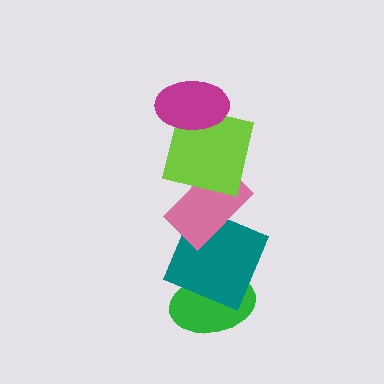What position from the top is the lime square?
The lime square is 2nd from the top.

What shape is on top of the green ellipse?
The teal square is on top of the green ellipse.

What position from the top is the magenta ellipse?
The magenta ellipse is 1st from the top.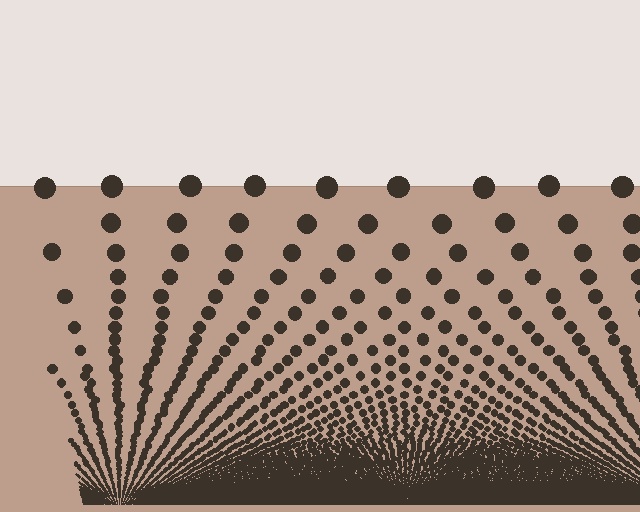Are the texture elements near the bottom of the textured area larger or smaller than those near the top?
Smaller. The gradient is inverted — elements near the bottom are smaller and denser.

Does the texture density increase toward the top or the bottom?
Density increases toward the bottom.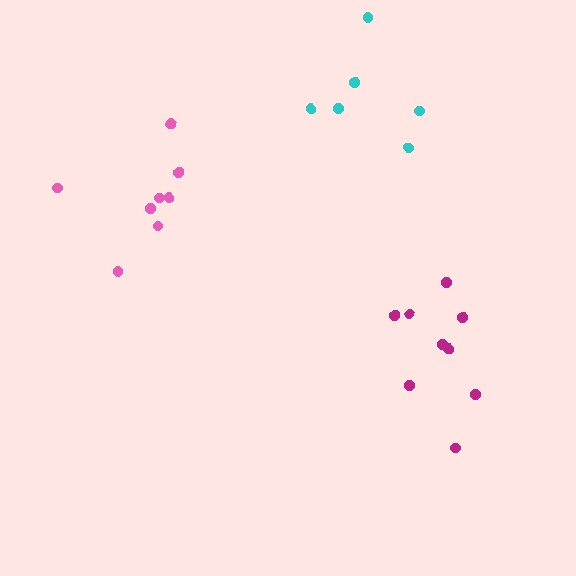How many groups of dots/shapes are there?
There are 3 groups.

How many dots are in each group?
Group 1: 9 dots, Group 2: 8 dots, Group 3: 6 dots (23 total).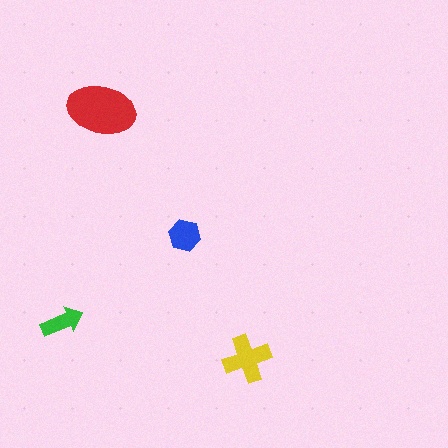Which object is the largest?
The red ellipse.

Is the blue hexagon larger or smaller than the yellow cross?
Smaller.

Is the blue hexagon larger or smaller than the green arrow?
Larger.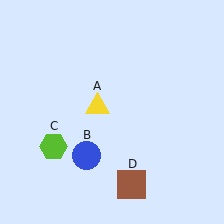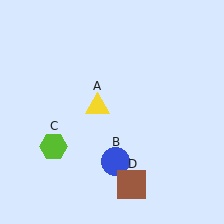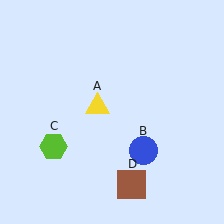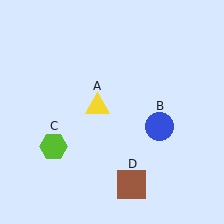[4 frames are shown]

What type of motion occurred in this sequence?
The blue circle (object B) rotated counterclockwise around the center of the scene.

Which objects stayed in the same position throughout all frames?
Yellow triangle (object A) and lime hexagon (object C) and brown square (object D) remained stationary.